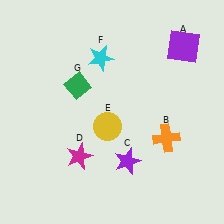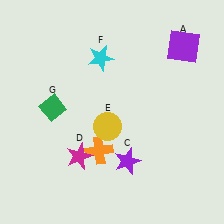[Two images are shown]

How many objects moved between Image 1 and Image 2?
2 objects moved between the two images.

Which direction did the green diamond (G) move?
The green diamond (G) moved left.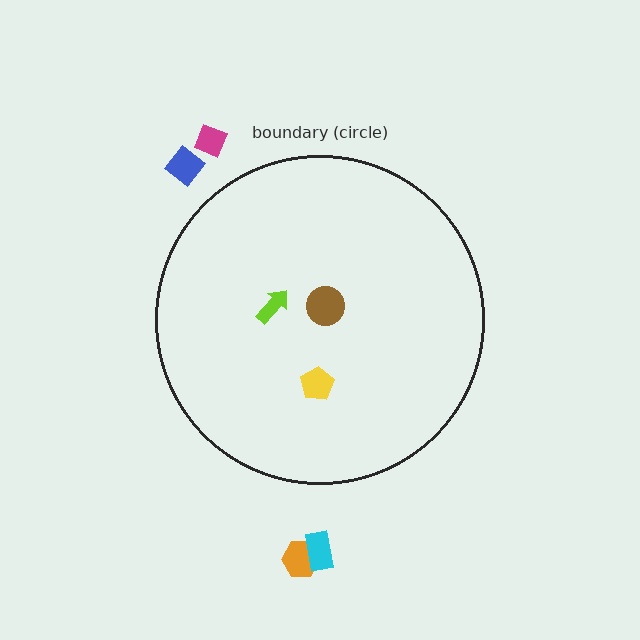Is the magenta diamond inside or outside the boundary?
Outside.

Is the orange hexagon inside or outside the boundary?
Outside.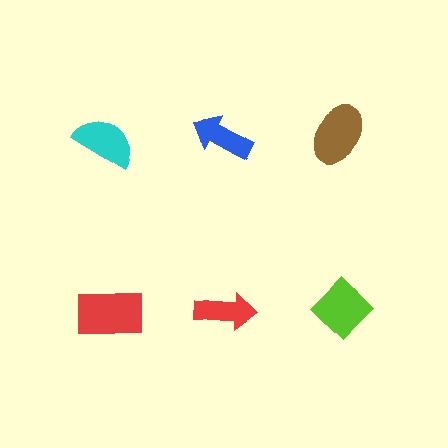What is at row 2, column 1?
A red rectangle.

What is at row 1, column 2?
A blue arrow.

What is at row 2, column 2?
A red arrow.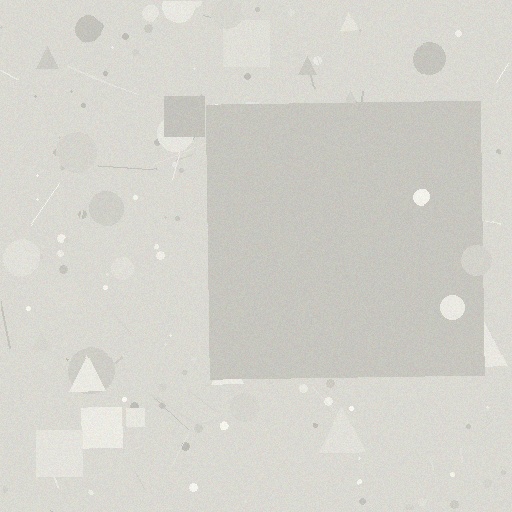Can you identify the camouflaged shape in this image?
The camouflaged shape is a square.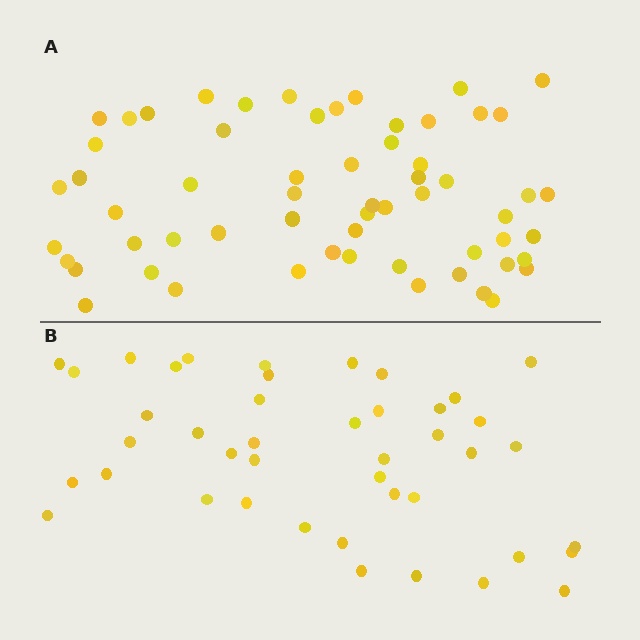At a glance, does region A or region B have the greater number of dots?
Region A (the top region) has more dots.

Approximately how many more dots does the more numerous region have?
Region A has approximately 15 more dots than region B.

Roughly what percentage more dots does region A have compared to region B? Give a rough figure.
About 40% more.